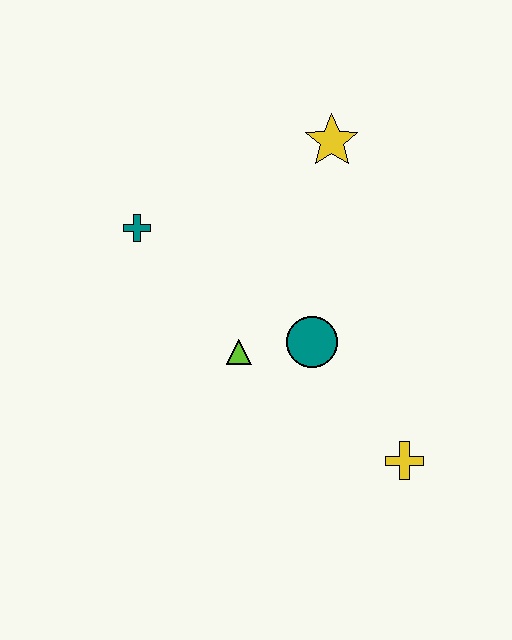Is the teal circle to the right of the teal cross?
Yes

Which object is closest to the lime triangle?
The teal circle is closest to the lime triangle.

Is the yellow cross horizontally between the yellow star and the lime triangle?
No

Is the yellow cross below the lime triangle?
Yes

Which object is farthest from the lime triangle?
The yellow star is farthest from the lime triangle.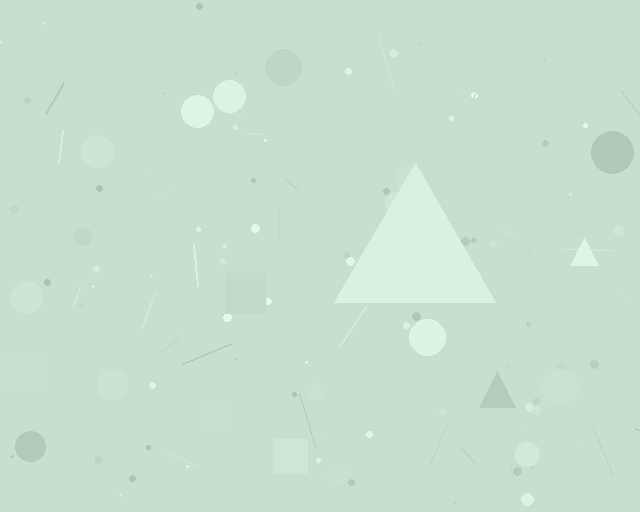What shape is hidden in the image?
A triangle is hidden in the image.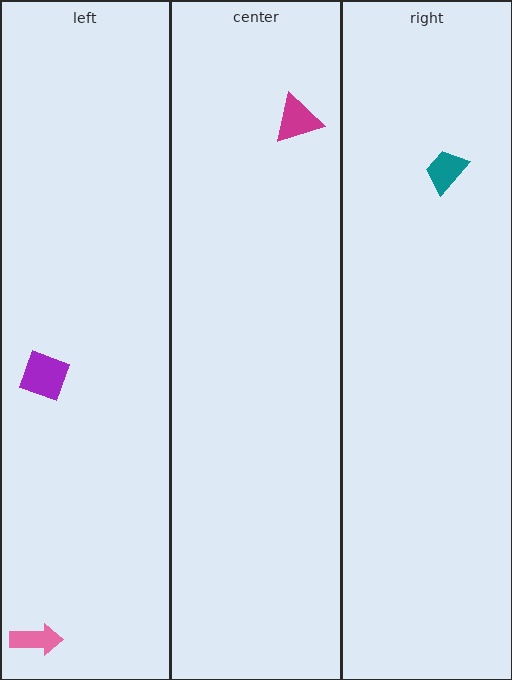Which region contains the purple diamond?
The left region.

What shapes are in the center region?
The magenta triangle.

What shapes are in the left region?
The pink arrow, the purple diamond.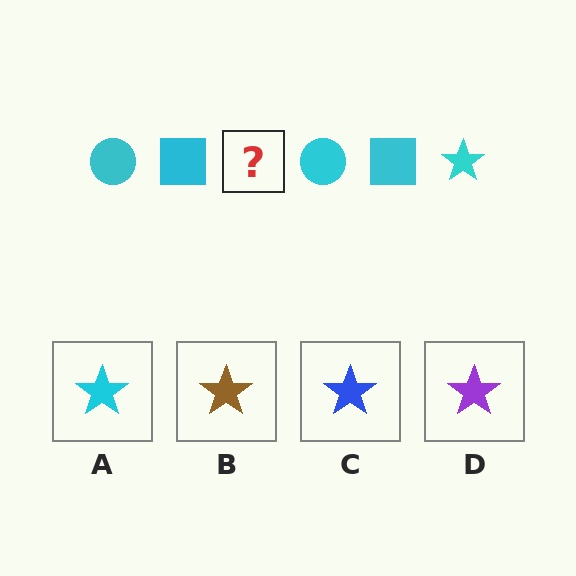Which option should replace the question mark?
Option A.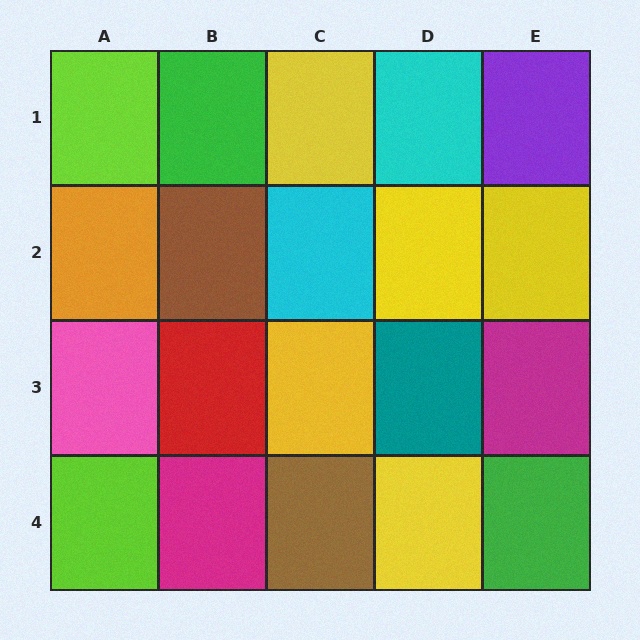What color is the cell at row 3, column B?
Red.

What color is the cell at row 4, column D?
Yellow.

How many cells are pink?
1 cell is pink.